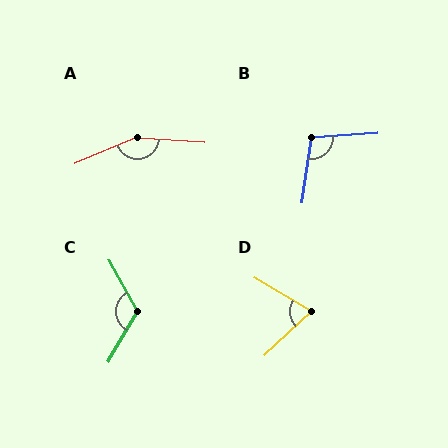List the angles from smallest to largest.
D (74°), B (101°), C (121°), A (153°).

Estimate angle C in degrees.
Approximately 121 degrees.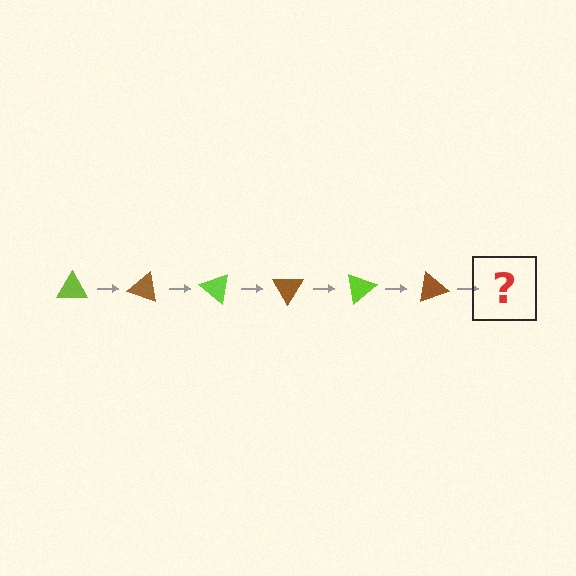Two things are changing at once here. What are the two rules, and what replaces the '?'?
The two rules are that it rotates 20 degrees each step and the color cycles through lime and brown. The '?' should be a lime triangle, rotated 120 degrees from the start.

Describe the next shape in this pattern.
It should be a lime triangle, rotated 120 degrees from the start.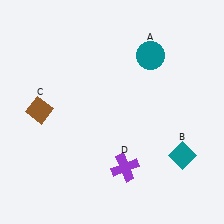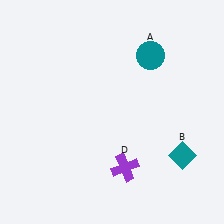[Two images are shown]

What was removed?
The brown diamond (C) was removed in Image 2.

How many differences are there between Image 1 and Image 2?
There is 1 difference between the two images.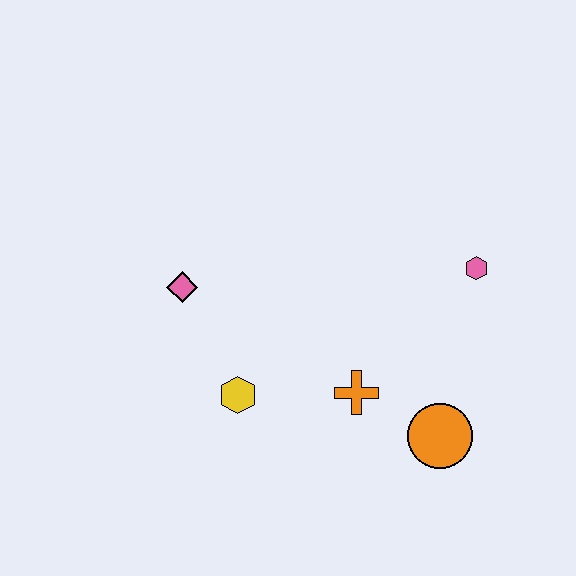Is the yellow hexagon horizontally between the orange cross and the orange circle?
No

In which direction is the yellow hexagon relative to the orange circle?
The yellow hexagon is to the left of the orange circle.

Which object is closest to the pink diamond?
The yellow hexagon is closest to the pink diamond.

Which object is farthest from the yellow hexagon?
The pink hexagon is farthest from the yellow hexagon.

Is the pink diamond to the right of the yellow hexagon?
No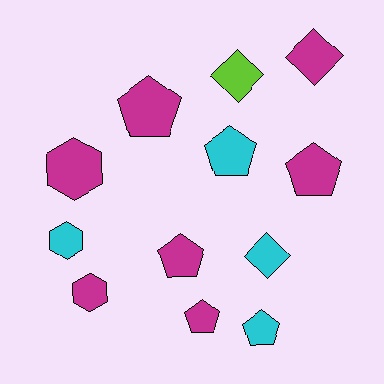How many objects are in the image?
There are 12 objects.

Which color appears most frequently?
Magenta, with 7 objects.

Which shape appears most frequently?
Pentagon, with 6 objects.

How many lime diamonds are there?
There is 1 lime diamond.